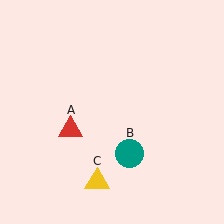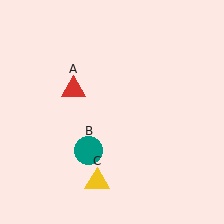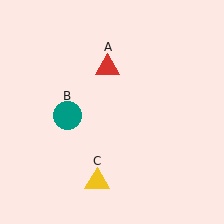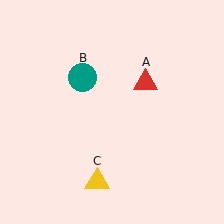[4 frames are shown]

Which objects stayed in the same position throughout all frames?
Yellow triangle (object C) remained stationary.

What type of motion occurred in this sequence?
The red triangle (object A), teal circle (object B) rotated clockwise around the center of the scene.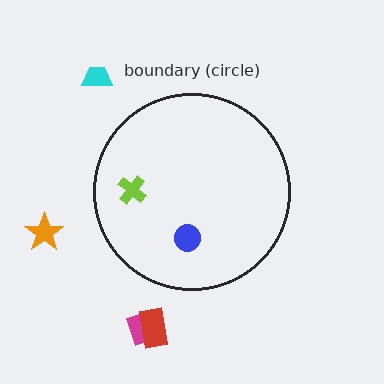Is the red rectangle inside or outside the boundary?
Outside.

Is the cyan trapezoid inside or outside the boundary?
Outside.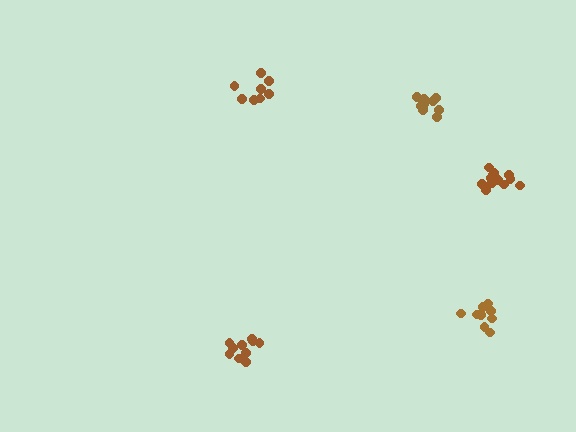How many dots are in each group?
Group 1: 10 dots, Group 2: 13 dots, Group 3: 9 dots, Group 4: 10 dots, Group 5: 8 dots (50 total).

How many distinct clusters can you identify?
There are 5 distinct clusters.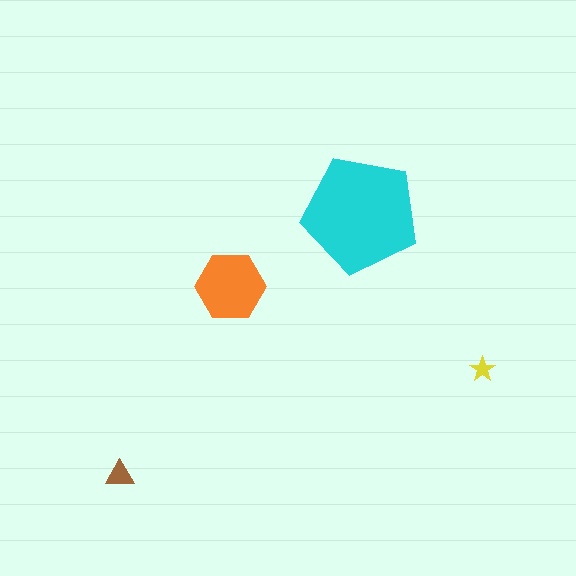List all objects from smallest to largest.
The yellow star, the brown triangle, the orange hexagon, the cyan pentagon.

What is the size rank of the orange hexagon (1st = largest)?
2nd.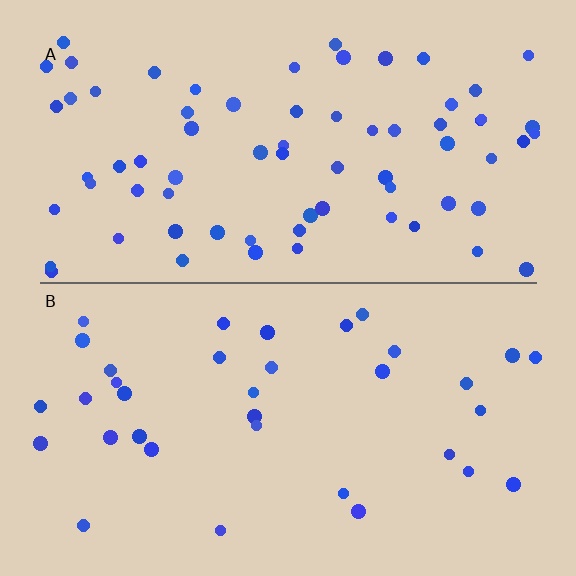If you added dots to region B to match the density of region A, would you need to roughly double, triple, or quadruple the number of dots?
Approximately double.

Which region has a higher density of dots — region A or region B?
A (the top).